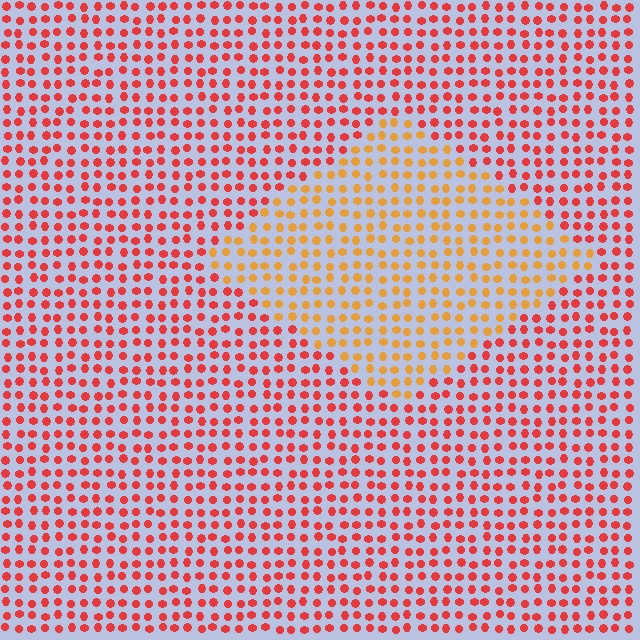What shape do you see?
I see a diamond.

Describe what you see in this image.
The image is filled with small red elements in a uniform arrangement. A diamond-shaped region is visible where the elements are tinted to a slightly different hue, forming a subtle color boundary.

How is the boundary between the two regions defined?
The boundary is defined purely by a slight shift in hue (about 37 degrees). Spacing, size, and orientation are identical on both sides.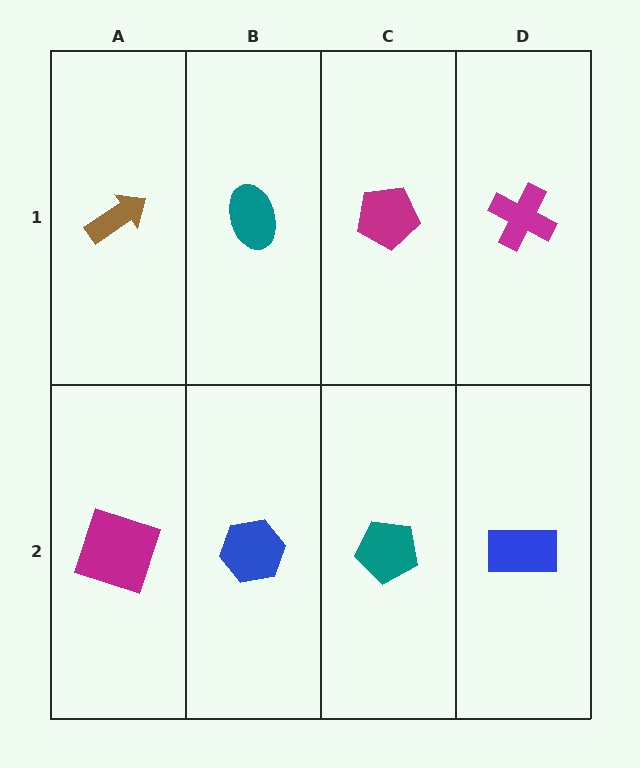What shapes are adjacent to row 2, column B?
A teal ellipse (row 1, column B), a magenta square (row 2, column A), a teal pentagon (row 2, column C).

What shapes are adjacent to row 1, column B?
A blue hexagon (row 2, column B), a brown arrow (row 1, column A), a magenta pentagon (row 1, column C).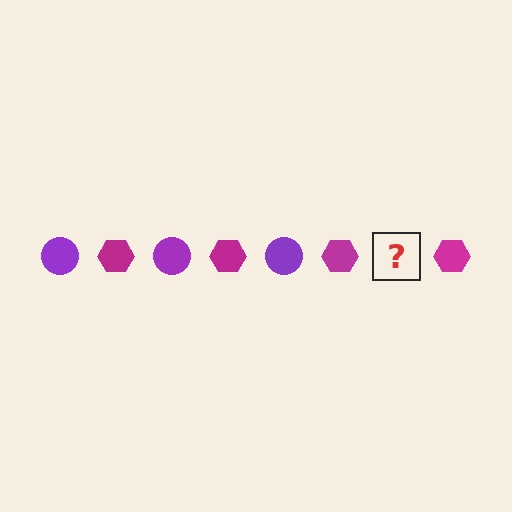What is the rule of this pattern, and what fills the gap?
The rule is that the pattern alternates between purple circle and magenta hexagon. The gap should be filled with a purple circle.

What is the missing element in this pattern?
The missing element is a purple circle.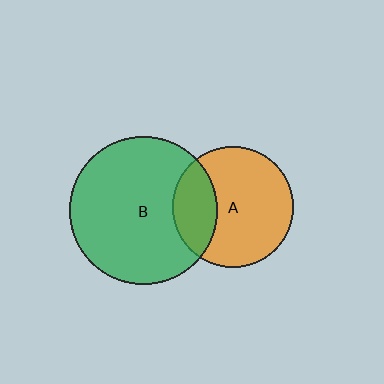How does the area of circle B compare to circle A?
Approximately 1.5 times.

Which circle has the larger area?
Circle B (green).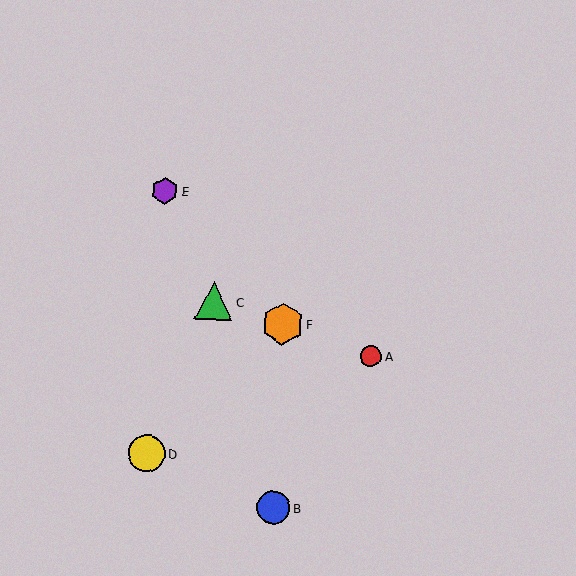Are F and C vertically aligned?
No, F is at x≈283 and C is at x≈214.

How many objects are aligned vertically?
2 objects (B, F) are aligned vertically.